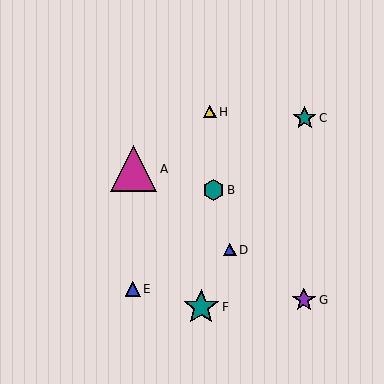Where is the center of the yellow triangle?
The center of the yellow triangle is at (210, 112).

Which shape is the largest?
The magenta triangle (labeled A) is the largest.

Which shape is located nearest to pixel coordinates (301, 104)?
The teal star (labeled C) at (305, 118) is nearest to that location.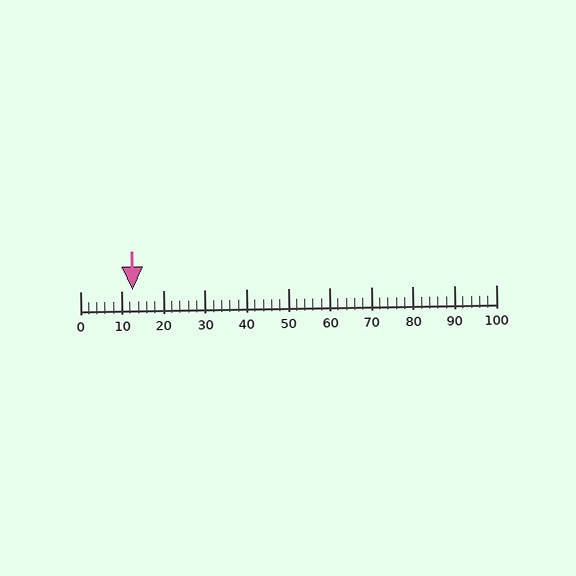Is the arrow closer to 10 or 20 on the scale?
The arrow is closer to 10.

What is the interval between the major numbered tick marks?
The major tick marks are spaced 10 units apart.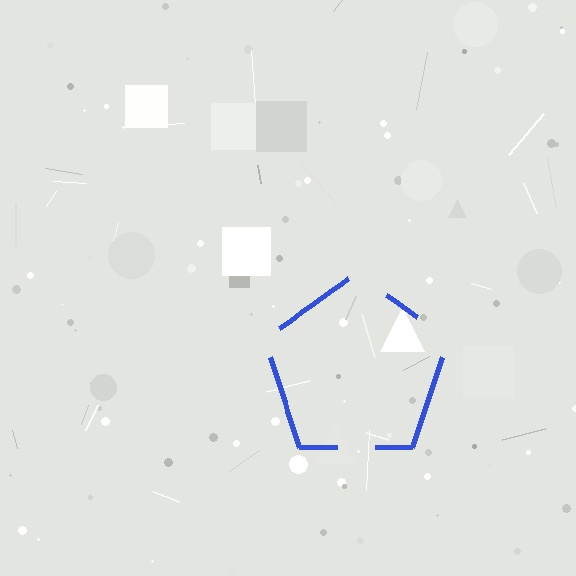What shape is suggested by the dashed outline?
The dashed outline suggests a pentagon.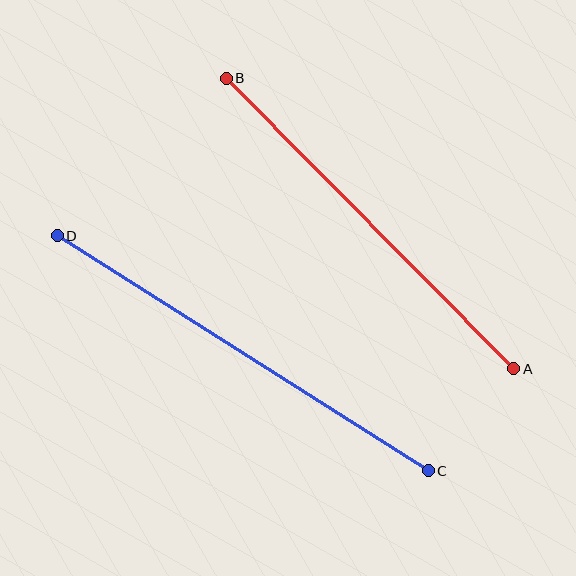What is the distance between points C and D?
The distance is approximately 439 pixels.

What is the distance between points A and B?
The distance is approximately 409 pixels.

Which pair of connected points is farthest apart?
Points C and D are farthest apart.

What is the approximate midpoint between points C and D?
The midpoint is at approximately (243, 353) pixels.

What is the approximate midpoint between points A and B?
The midpoint is at approximately (370, 224) pixels.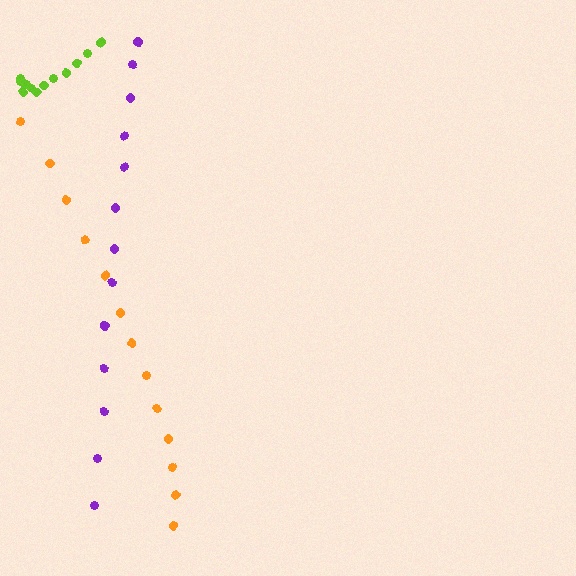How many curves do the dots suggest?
There are 3 distinct paths.